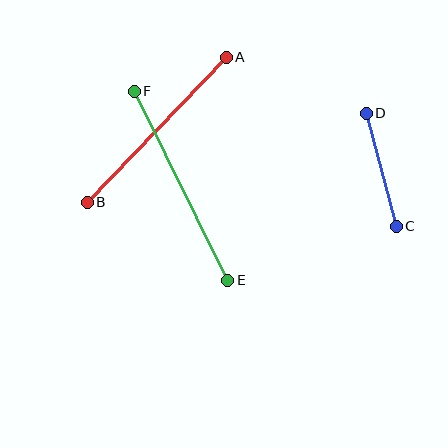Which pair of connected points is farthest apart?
Points E and F are farthest apart.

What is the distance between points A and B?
The distance is approximately 201 pixels.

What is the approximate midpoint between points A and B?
The midpoint is at approximately (157, 130) pixels.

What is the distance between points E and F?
The distance is approximately 211 pixels.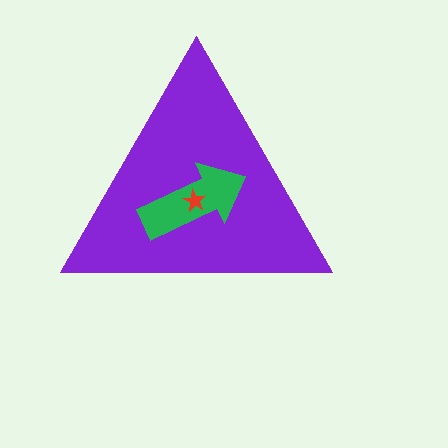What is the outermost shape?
The purple triangle.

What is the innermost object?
The red star.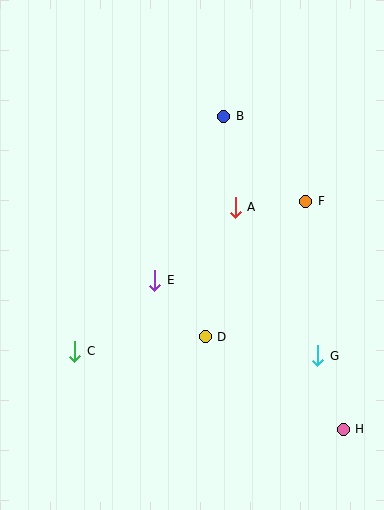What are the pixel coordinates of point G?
Point G is at (318, 356).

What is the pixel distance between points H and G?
The distance between H and G is 78 pixels.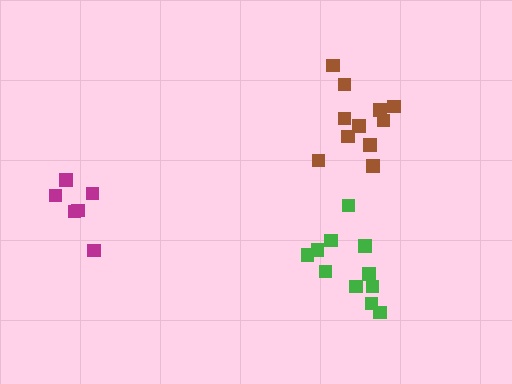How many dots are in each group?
Group 1: 11 dots, Group 2: 6 dots, Group 3: 11 dots (28 total).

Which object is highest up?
The brown cluster is topmost.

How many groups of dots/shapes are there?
There are 3 groups.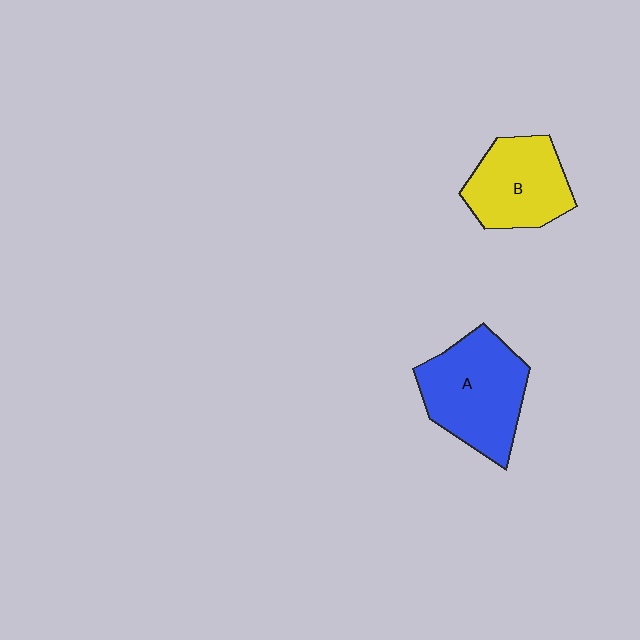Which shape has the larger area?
Shape A (blue).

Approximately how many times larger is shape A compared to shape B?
Approximately 1.3 times.